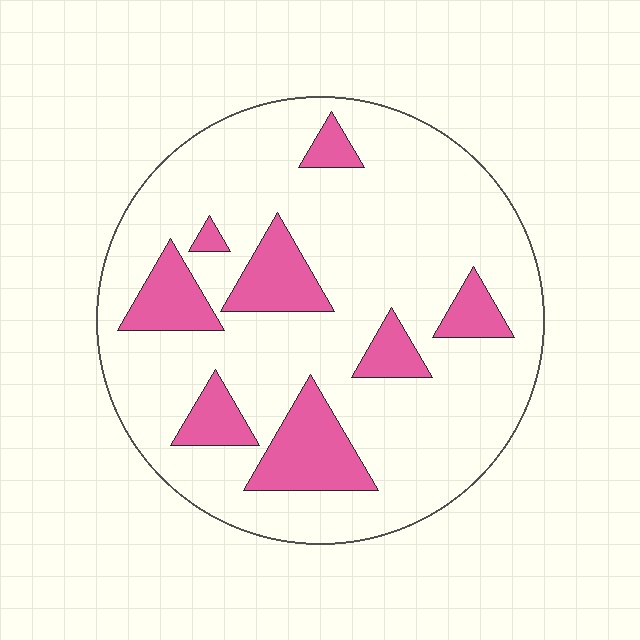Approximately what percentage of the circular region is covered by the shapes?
Approximately 20%.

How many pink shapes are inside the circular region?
8.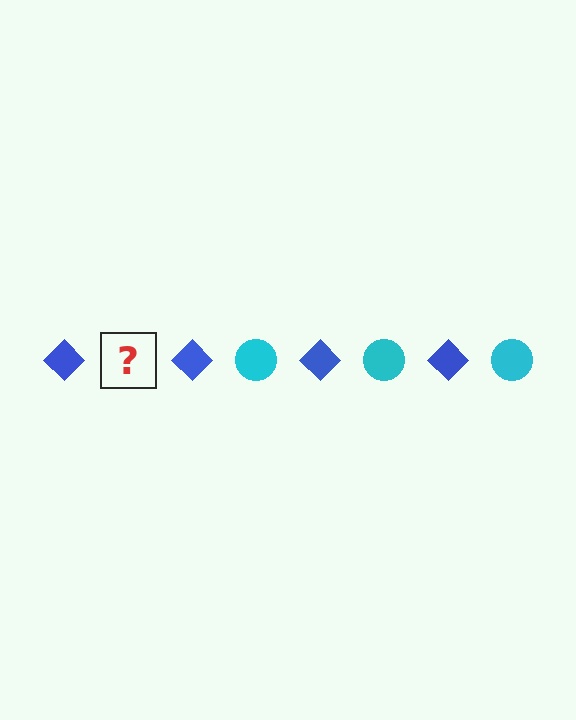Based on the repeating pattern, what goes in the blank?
The blank should be a cyan circle.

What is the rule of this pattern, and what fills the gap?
The rule is that the pattern alternates between blue diamond and cyan circle. The gap should be filled with a cyan circle.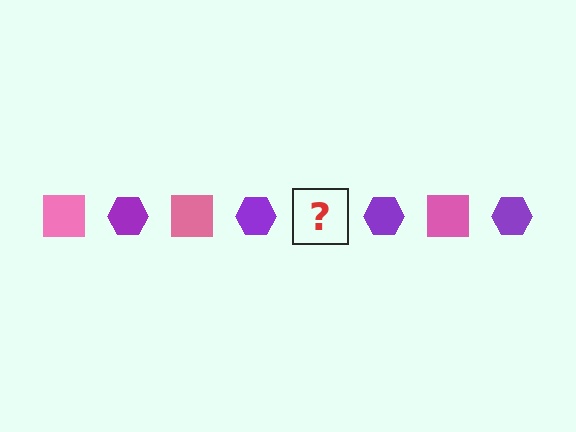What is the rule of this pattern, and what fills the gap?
The rule is that the pattern alternates between pink square and purple hexagon. The gap should be filled with a pink square.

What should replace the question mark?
The question mark should be replaced with a pink square.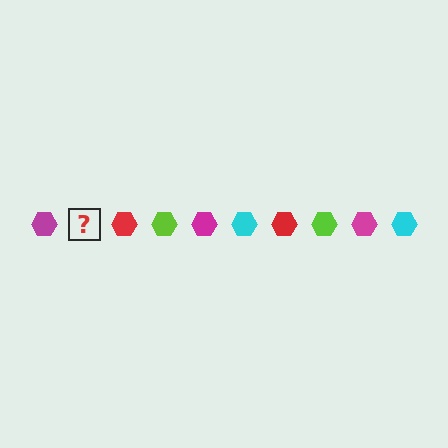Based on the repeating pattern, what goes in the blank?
The blank should be a cyan hexagon.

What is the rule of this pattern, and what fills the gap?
The rule is that the pattern cycles through magenta, cyan, red, lime hexagons. The gap should be filled with a cyan hexagon.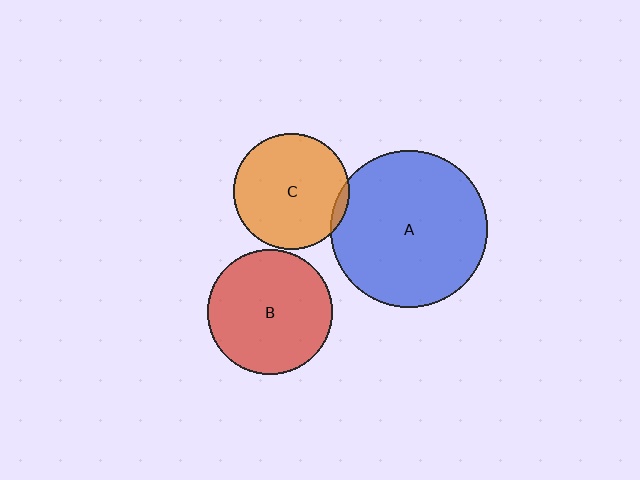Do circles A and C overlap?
Yes.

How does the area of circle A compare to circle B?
Approximately 1.6 times.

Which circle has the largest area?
Circle A (blue).